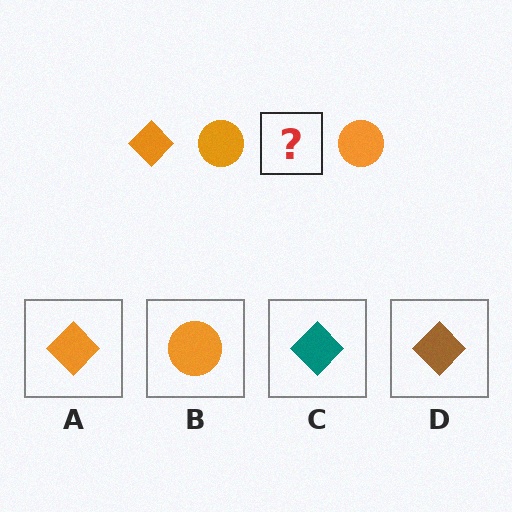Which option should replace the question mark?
Option A.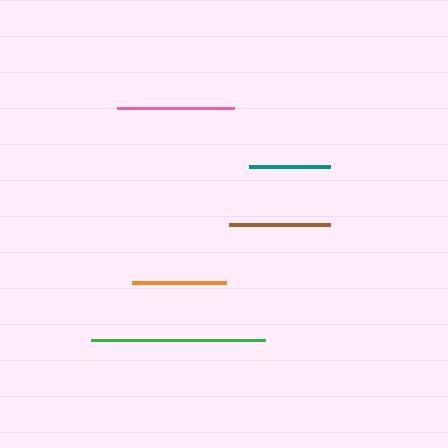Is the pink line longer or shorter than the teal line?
The pink line is longer than the teal line.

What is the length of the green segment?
The green segment is approximately 174 pixels long.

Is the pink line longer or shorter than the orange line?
The pink line is longer than the orange line.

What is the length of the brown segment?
The brown segment is approximately 101 pixels long.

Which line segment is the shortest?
The teal line is the shortest at approximately 81 pixels.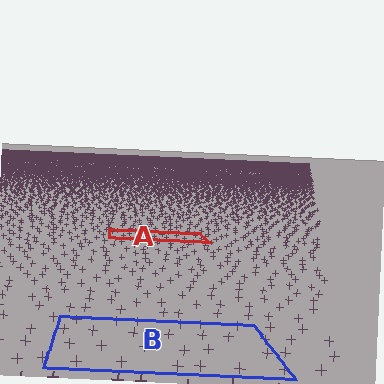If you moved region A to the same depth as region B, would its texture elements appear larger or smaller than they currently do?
They would appear larger. At a closer depth, the same texture elements are projected at a bigger on-screen size.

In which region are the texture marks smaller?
The texture marks are smaller in region A, because it is farther away.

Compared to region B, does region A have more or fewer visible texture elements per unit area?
Region A has more texture elements per unit area — they are packed more densely because it is farther away.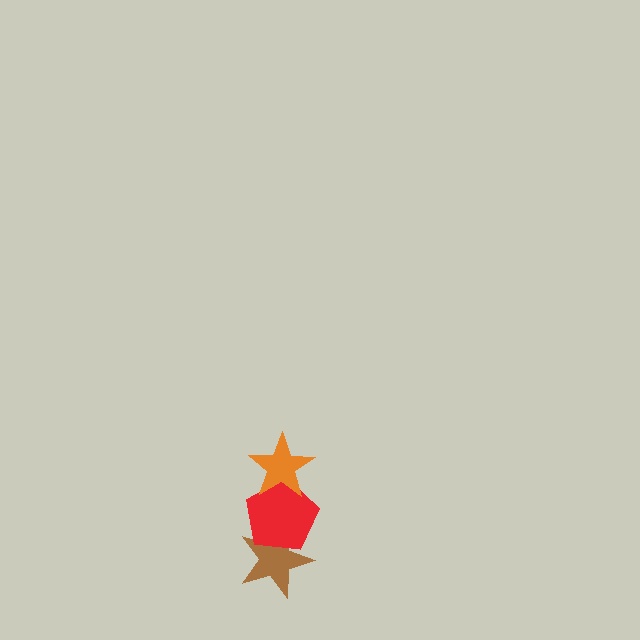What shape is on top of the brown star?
The red pentagon is on top of the brown star.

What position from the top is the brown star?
The brown star is 3rd from the top.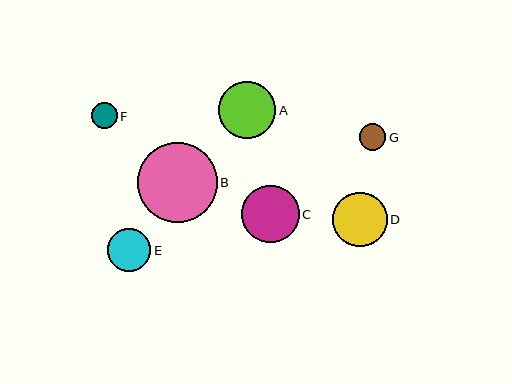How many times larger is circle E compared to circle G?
Circle E is approximately 1.6 times the size of circle G.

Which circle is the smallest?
Circle F is the smallest with a size of approximately 26 pixels.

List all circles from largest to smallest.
From largest to smallest: B, C, A, D, E, G, F.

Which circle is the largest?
Circle B is the largest with a size of approximately 80 pixels.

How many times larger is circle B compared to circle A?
Circle B is approximately 1.4 times the size of circle A.